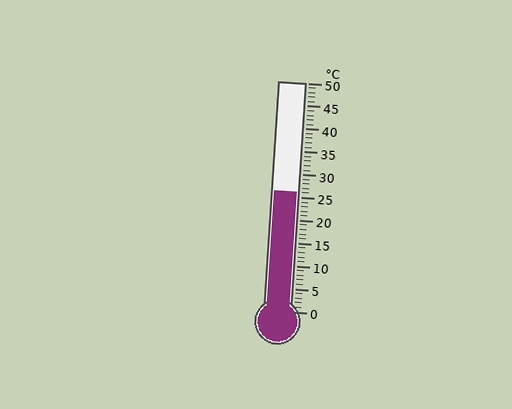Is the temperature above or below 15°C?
The temperature is above 15°C.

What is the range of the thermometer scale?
The thermometer scale ranges from 0°C to 50°C.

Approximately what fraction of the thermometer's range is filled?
The thermometer is filled to approximately 50% of its range.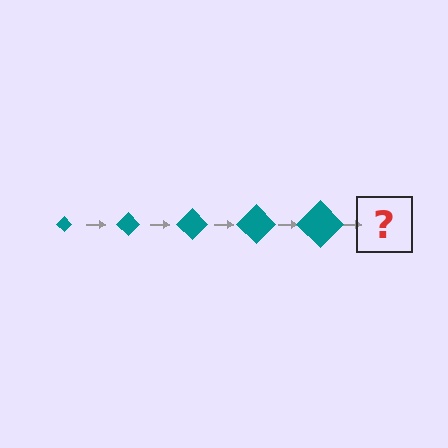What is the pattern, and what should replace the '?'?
The pattern is that the diamond gets progressively larger each step. The '?' should be a teal diamond, larger than the previous one.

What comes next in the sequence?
The next element should be a teal diamond, larger than the previous one.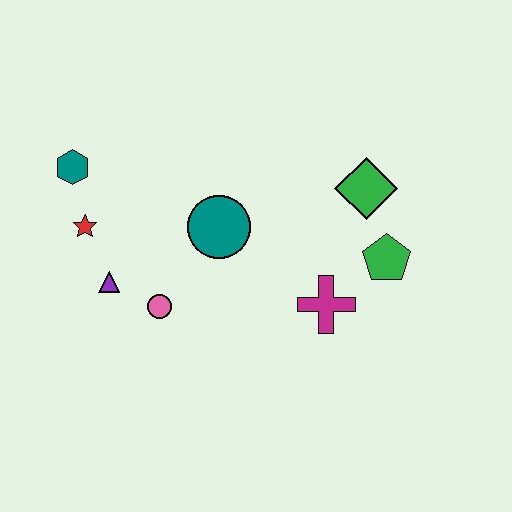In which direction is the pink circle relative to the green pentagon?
The pink circle is to the left of the green pentagon.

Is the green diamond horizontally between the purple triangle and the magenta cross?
No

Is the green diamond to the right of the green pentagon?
No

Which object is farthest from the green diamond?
The teal hexagon is farthest from the green diamond.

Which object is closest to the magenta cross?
The green pentagon is closest to the magenta cross.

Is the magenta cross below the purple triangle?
Yes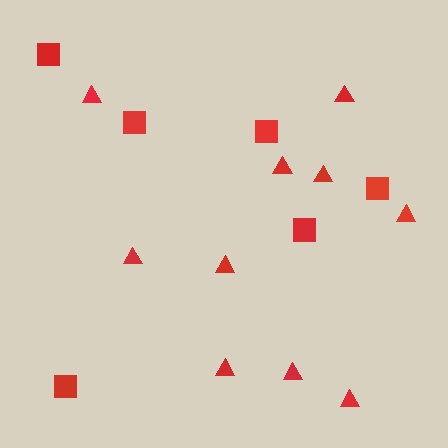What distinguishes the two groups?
There are 2 groups: one group of triangles (10) and one group of squares (6).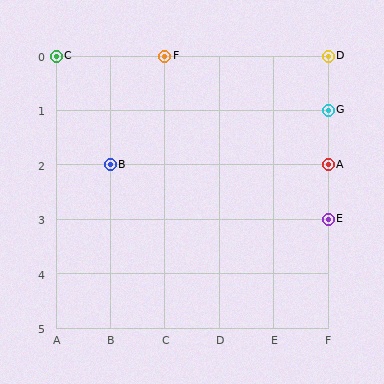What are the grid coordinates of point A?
Point A is at grid coordinates (F, 2).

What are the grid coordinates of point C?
Point C is at grid coordinates (A, 0).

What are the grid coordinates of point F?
Point F is at grid coordinates (C, 0).